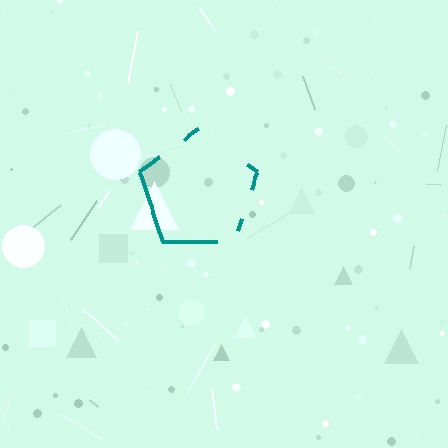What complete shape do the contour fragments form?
The contour fragments form a pentagon.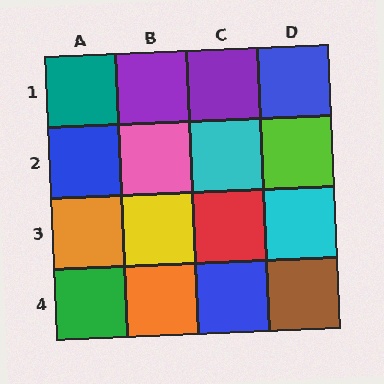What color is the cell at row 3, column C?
Red.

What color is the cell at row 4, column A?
Green.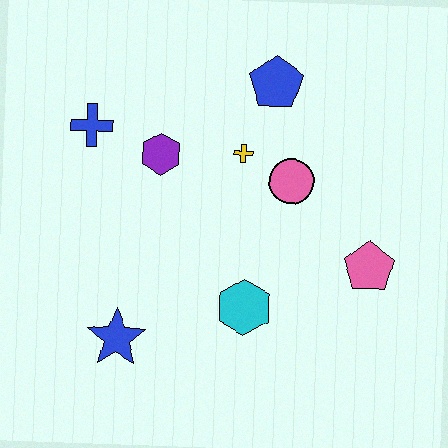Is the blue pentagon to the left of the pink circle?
Yes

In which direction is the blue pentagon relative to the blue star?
The blue pentagon is above the blue star.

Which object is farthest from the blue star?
The blue pentagon is farthest from the blue star.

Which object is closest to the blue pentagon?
The yellow cross is closest to the blue pentagon.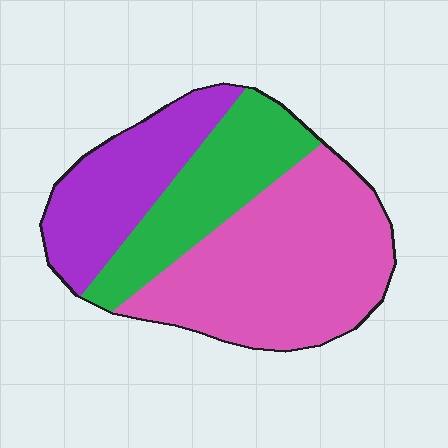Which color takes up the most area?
Pink, at roughly 50%.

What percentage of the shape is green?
Green covers about 25% of the shape.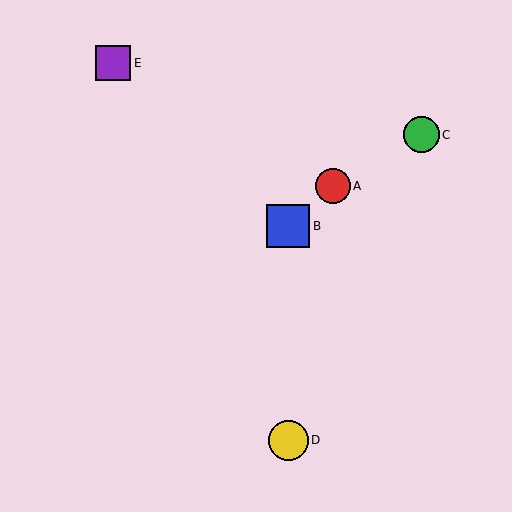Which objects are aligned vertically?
Objects B, D are aligned vertically.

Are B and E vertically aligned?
No, B is at x≈288 and E is at x≈113.